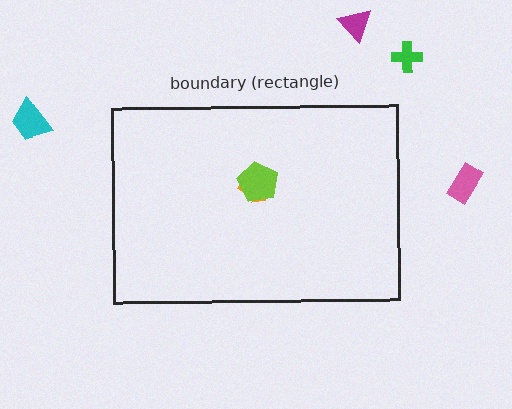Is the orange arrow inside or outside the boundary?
Inside.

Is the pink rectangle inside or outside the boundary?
Outside.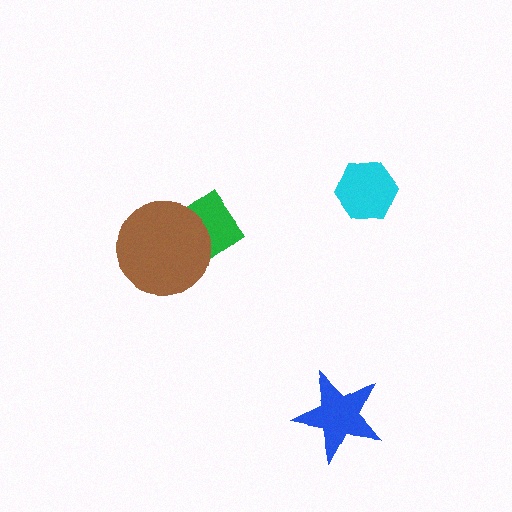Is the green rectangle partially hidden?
Yes, it is partially covered by another shape.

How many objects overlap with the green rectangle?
1 object overlaps with the green rectangle.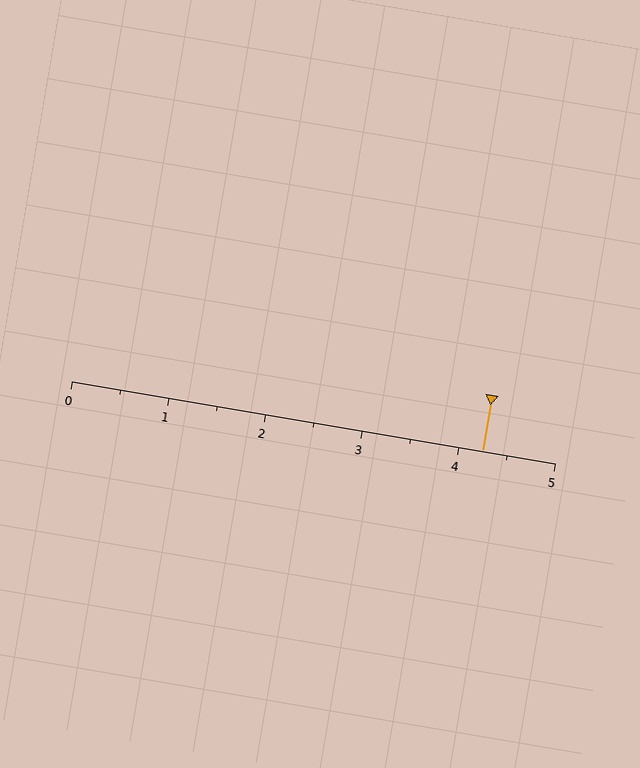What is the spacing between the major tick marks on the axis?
The major ticks are spaced 1 apart.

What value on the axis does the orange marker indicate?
The marker indicates approximately 4.2.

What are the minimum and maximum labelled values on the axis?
The axis runs from 0 to 5.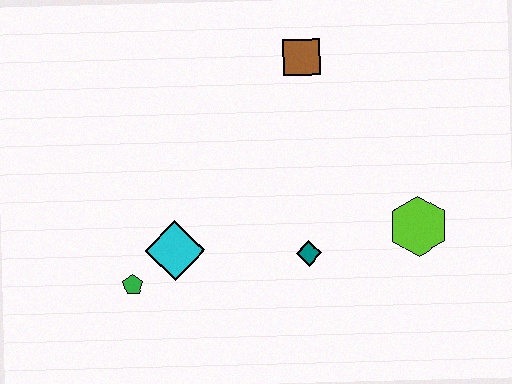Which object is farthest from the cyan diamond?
The lime hexagon is farthest from the cyan diamond.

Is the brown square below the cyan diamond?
No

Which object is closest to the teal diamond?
The lime hexagon is closest to the teal diamond.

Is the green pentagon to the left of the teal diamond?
Yes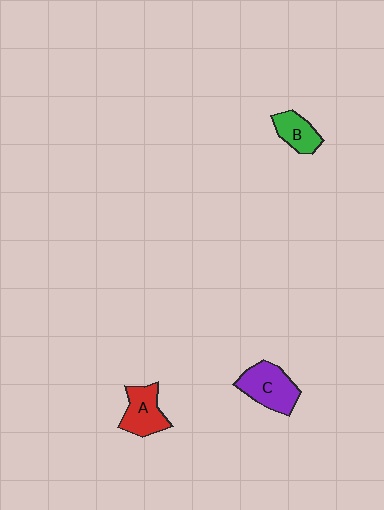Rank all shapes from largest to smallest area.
From largest to smallest: C (purple), A (red), B (green).